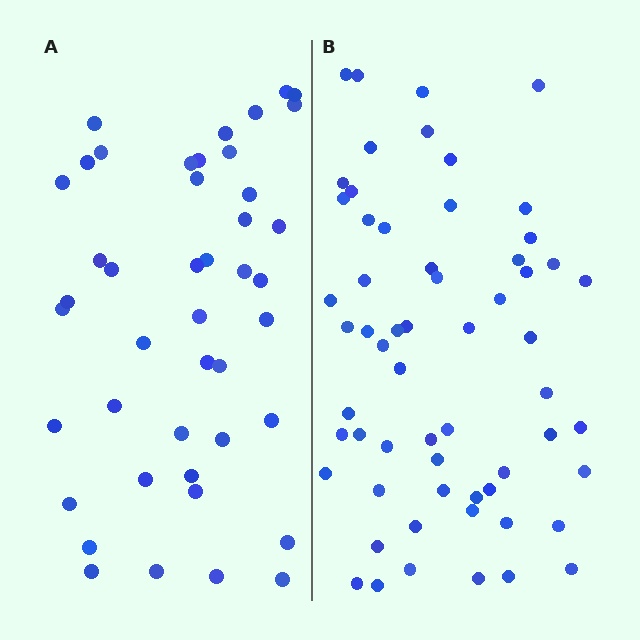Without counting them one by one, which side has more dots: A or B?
Region B (the right region) has more dots.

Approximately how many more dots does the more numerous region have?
Region B has approximately 15 more dots than region A.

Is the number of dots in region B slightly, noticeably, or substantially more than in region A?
Region B has noticeably more, but not dramatically so. The ratio is roughly 1.4 to 1.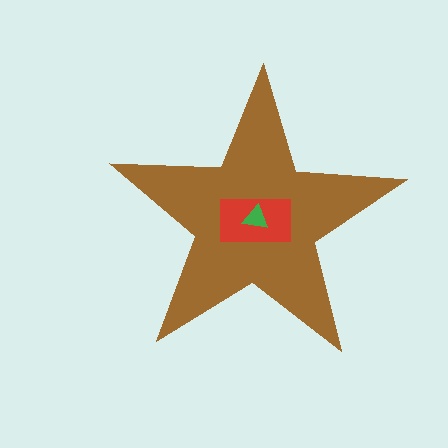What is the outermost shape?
The brown star.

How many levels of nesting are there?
3.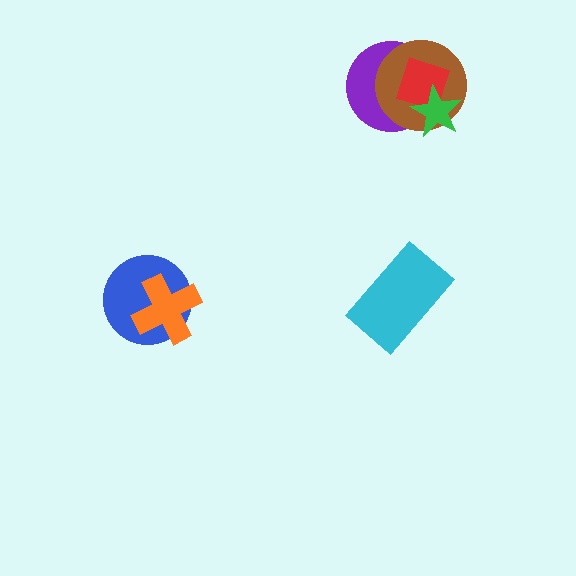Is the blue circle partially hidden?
Yes, it is partially covered by another shape.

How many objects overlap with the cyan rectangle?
0 objects overlap with the cyan rectangle.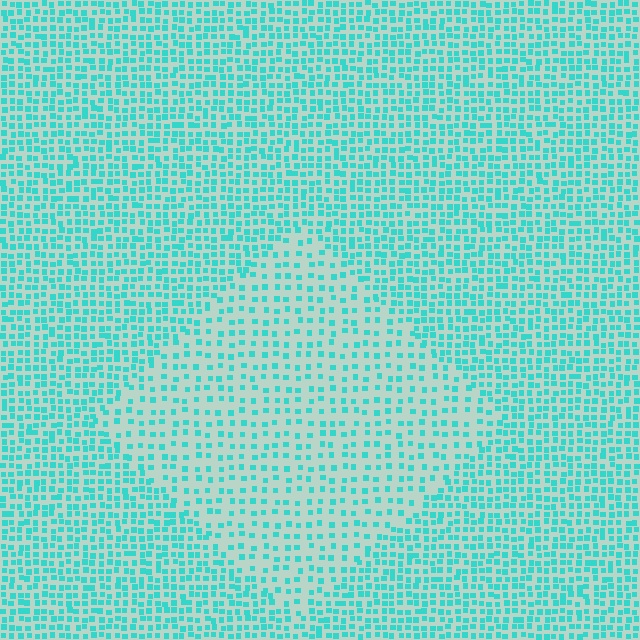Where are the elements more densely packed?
The elements are more densely packed outside the diamond boundary.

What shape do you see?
I see a diamond.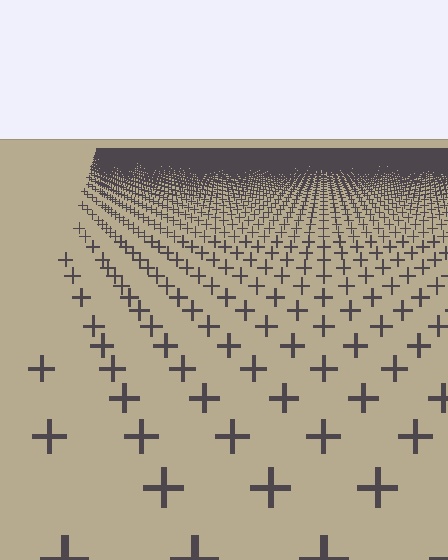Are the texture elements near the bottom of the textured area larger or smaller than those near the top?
Larger. Near the bottom, elements are closer to the viewer and appear at a bigger on-screen size.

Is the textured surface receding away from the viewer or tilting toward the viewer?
The surface is receding away from the viewer. Texture elements get smaller and denser toward the top.